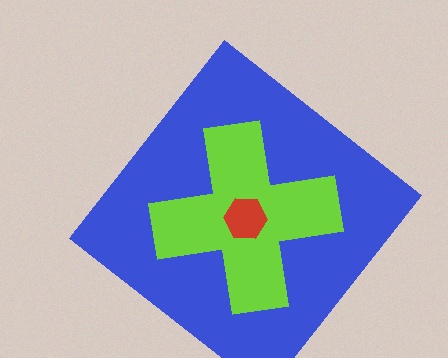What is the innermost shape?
The red hexagon.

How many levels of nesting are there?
3.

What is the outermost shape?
The blue diamond.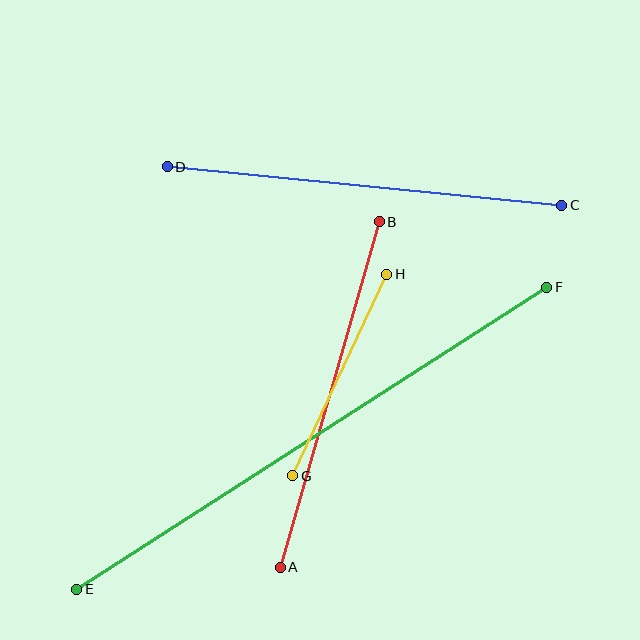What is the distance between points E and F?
The distance is approximately 559 pixels.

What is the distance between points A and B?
The distance is approximately 359 pixels.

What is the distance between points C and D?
The distance is approximately 396 pixels.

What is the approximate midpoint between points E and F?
The midpoint is at approximately (312, 438) pixels.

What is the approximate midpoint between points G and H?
The midpoint is at approximately (340, 375) pixels.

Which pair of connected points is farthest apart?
Points E and F are farthest apart.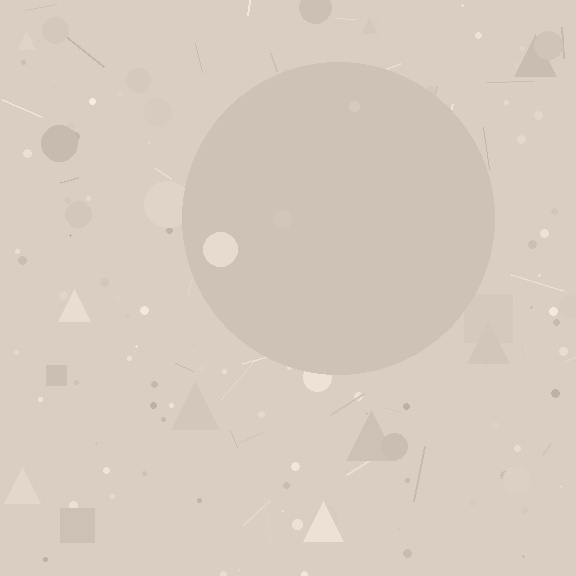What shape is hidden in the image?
A circle is hidden in the image.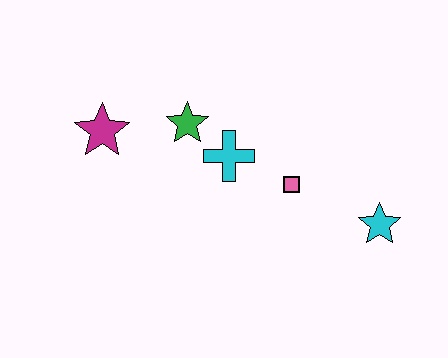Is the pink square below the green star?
Yes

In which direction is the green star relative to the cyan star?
The green star is to the left of the cyan star.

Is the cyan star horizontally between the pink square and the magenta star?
No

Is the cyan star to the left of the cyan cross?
No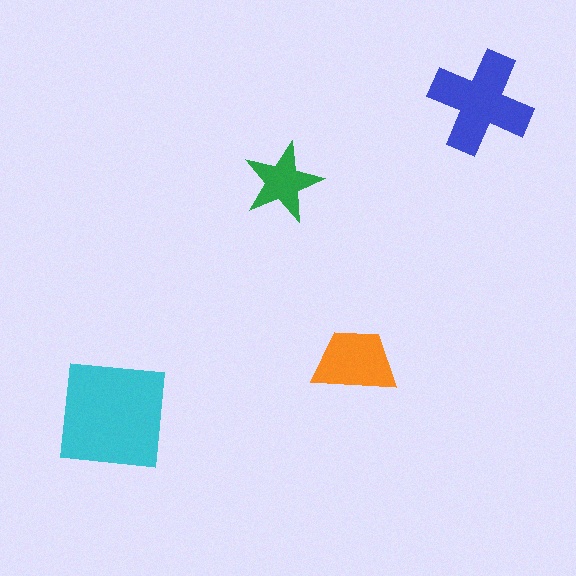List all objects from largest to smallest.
The cyan square, the blue cross, the orange trapezoid, the green star.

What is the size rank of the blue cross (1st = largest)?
2nd.